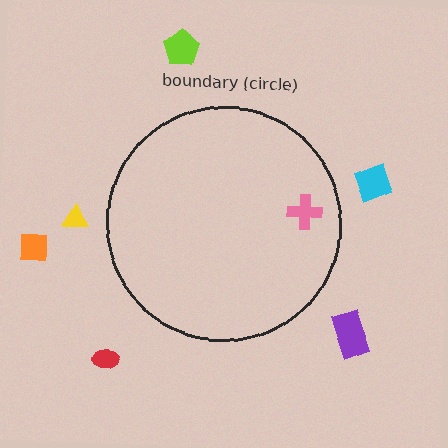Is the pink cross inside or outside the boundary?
Inside.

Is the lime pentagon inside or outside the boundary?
Outside.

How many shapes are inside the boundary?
1 inside, 6 outside.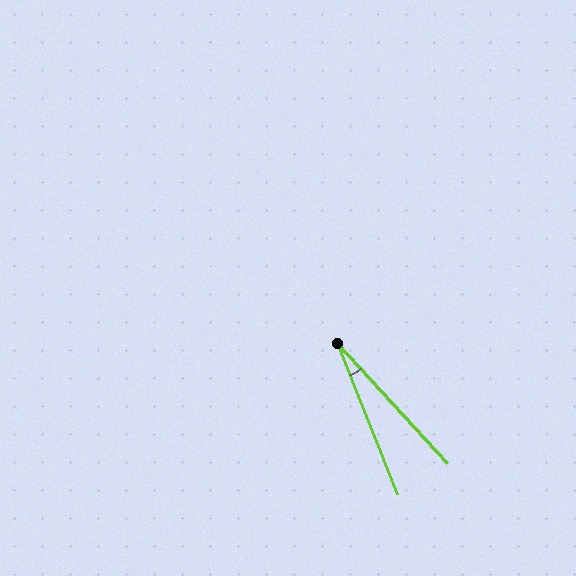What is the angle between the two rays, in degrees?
Approximately 21 degrees.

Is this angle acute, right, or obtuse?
It is acute.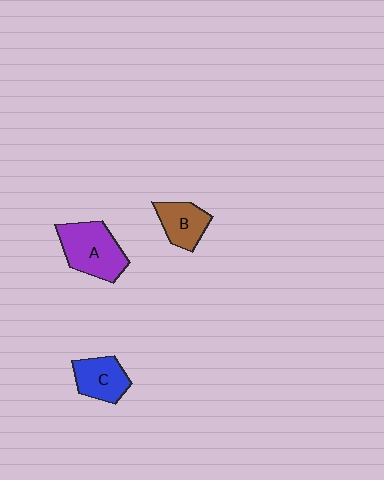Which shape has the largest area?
Shape A (purple).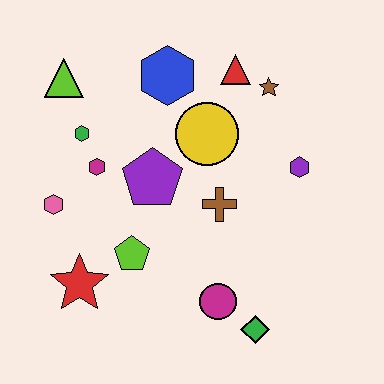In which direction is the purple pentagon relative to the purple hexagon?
The purple pentagon is to the left of the purple hexagon.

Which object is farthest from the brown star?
The red star is farthest from the brown star.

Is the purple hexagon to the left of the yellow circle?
No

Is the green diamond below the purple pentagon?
Yes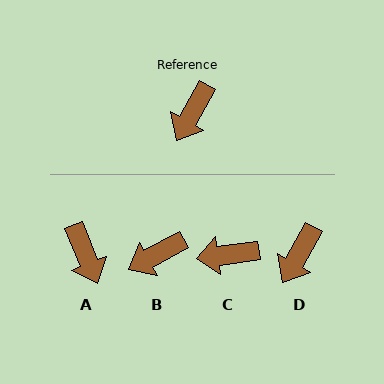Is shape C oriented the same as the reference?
No, it is off by about 53 degrees.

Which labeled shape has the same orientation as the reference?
D.